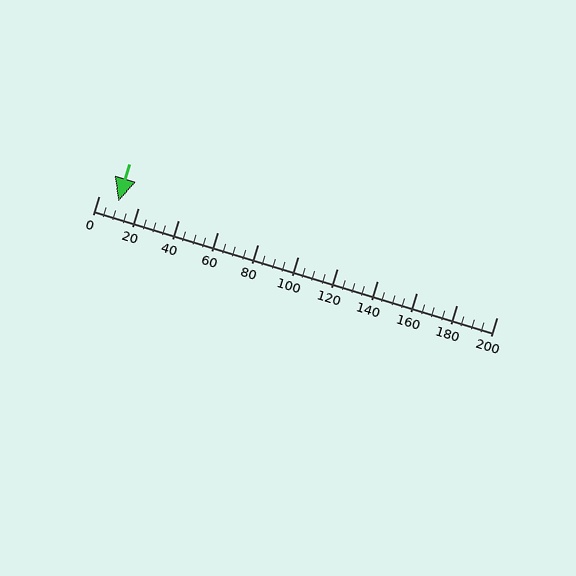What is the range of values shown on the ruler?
The ruler shows values from 0 to 200.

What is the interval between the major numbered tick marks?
The major tick marks are spaced 20 units apart.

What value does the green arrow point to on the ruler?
The green arrow points to approximately 10.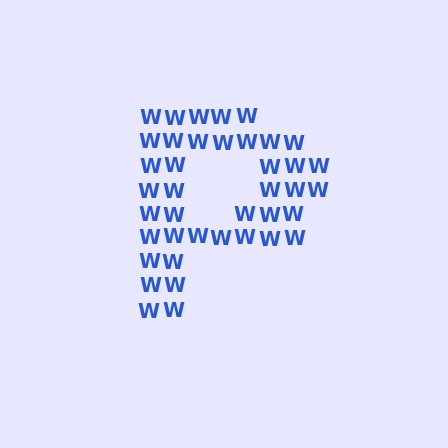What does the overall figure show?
The overall figure shows the letter P.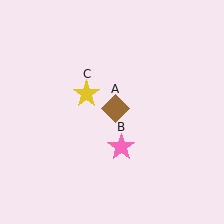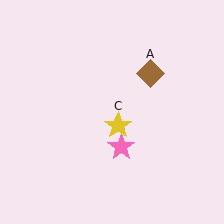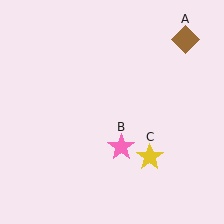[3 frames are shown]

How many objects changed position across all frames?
2 objects changed position: brown diamond (object A), yellow star (object C).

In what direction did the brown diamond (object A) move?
The brown diamond (object A) moved up and to the right.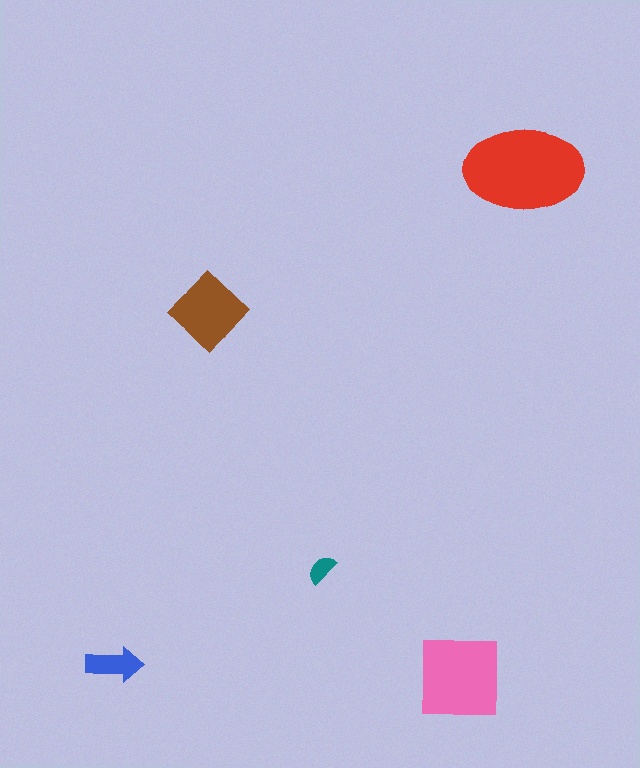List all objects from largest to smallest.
The red ellipse, the pink square, the brown diamond, the blue arrow, the teal semicircle.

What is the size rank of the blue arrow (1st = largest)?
4th.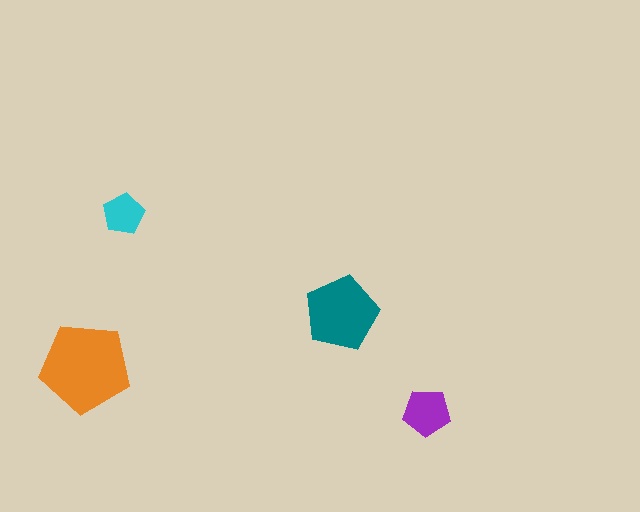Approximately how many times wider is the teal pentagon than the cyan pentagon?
About 2 times wider.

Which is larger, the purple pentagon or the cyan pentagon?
The purple one.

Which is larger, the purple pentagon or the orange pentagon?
The orange one.